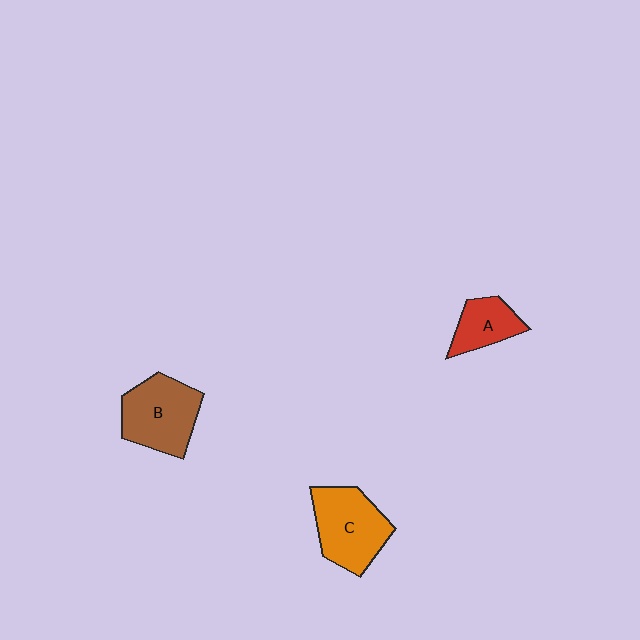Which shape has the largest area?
Shape C (orange).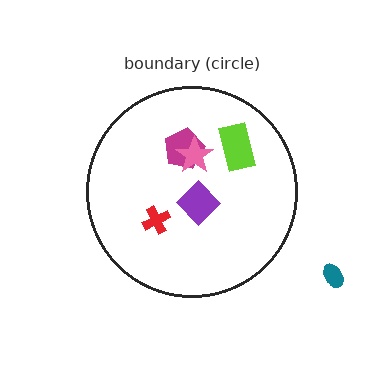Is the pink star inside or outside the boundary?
Inside.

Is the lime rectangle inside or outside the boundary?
Inside.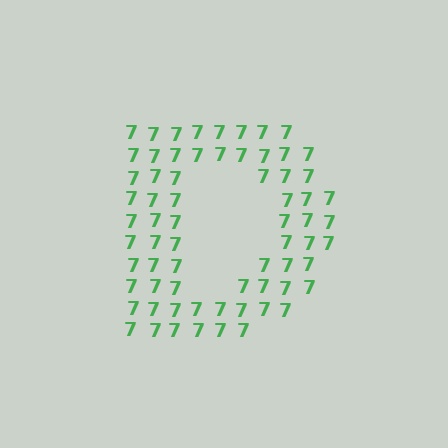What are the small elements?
The small elements are digit 7's.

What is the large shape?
The large shape is the letter D.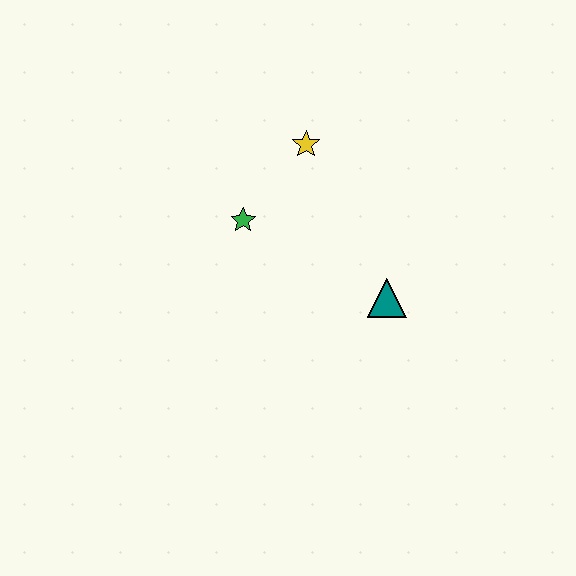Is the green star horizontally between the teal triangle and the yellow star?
No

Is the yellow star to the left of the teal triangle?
Yes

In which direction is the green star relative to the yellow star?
The green star is below the yellow star.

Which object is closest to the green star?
The yellow star is closest to the green star.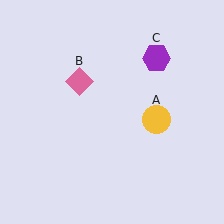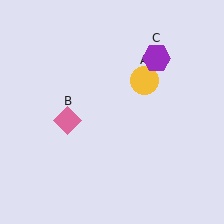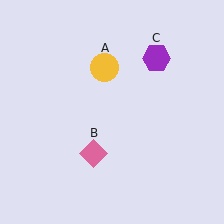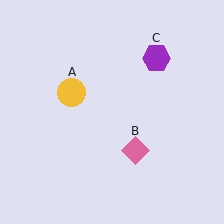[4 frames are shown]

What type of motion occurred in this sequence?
The yellow circle (object A), pink diamond (object B) rotated counterclockwise around the center of the scene.